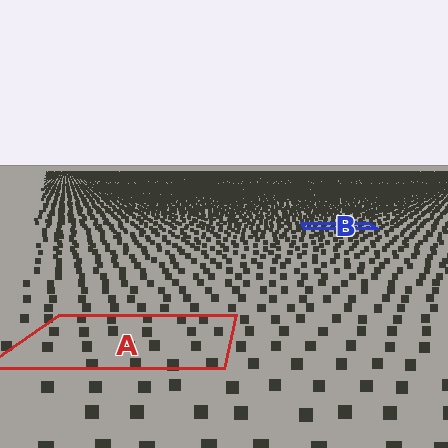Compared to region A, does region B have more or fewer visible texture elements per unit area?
Region B has more texture elements per unit area — they are packed more densely because it is farther away.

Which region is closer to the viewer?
Region A is closer. The texture elements there are larger and more spread out.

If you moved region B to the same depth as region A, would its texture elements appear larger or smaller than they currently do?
They would appear larger. At a closer depth, the same texture elements are projected at a bigger on-screen size.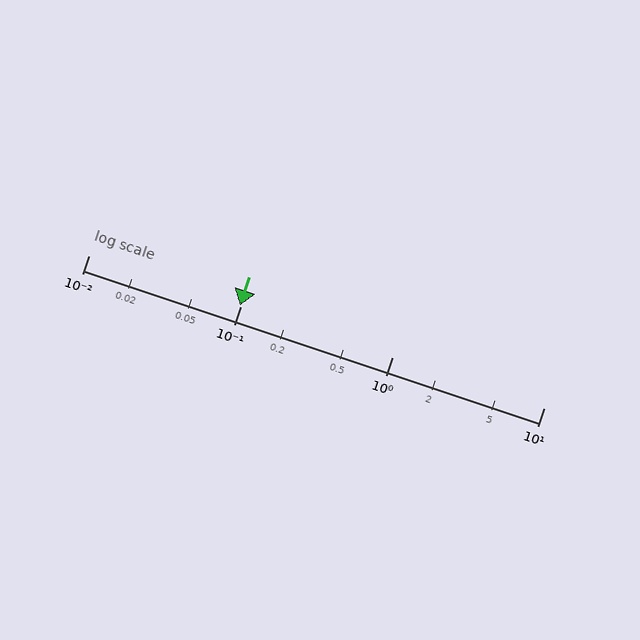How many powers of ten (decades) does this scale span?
The scale spans 3 decades, from 0.01 to 10.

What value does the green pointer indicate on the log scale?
The pointer indicates approximately 0.099.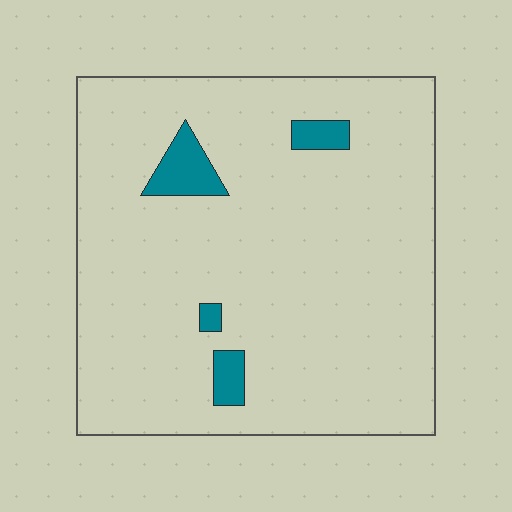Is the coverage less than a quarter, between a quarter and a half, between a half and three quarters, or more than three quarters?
Less than a quarter.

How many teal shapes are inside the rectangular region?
4.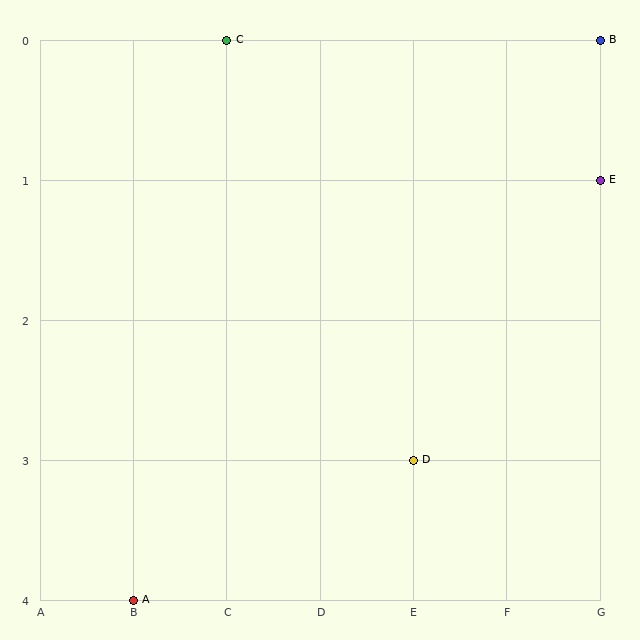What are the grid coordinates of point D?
Point D is at grid coordinates (E, 3).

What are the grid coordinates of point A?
Point A is at grid coordinates (B, 4).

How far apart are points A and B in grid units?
Points A and B are 5 columns and 4 rows apart (about 6.4 grid units diagonally).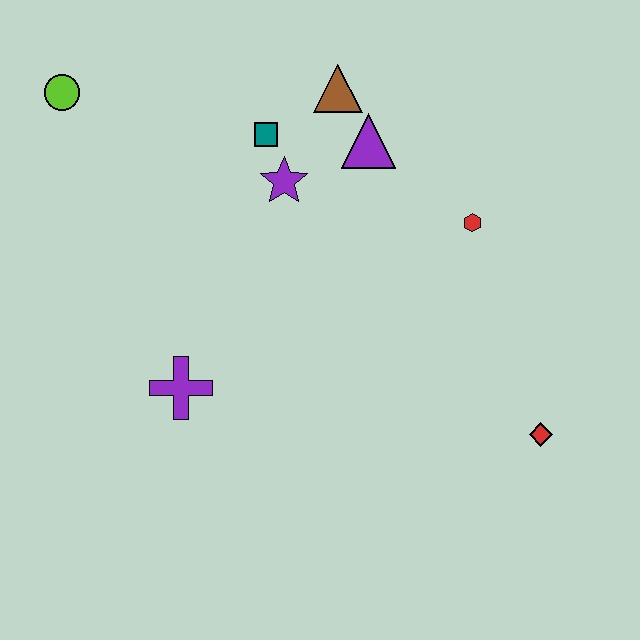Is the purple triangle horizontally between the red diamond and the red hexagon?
No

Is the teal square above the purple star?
Yes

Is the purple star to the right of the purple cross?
Yes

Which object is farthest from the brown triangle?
The red diamond is farthest from the brown triangle.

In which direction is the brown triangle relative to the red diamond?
The brown triangle is above the red diamond.